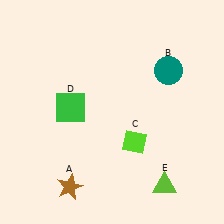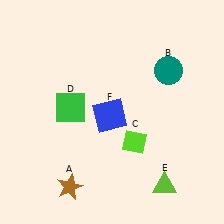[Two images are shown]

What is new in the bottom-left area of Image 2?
A blue square (F) was added in the bottom-left area of Image 2.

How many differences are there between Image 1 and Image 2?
There is 1 difference between the two images.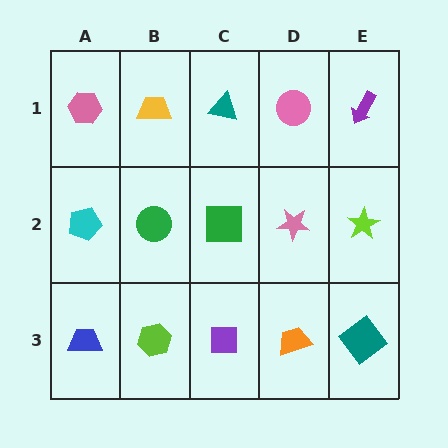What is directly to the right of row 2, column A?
A green circle.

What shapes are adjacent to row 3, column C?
A green square (row 2, column C), a lime hexagon (row 3, column B), an orange trapezoid (row 3, column D).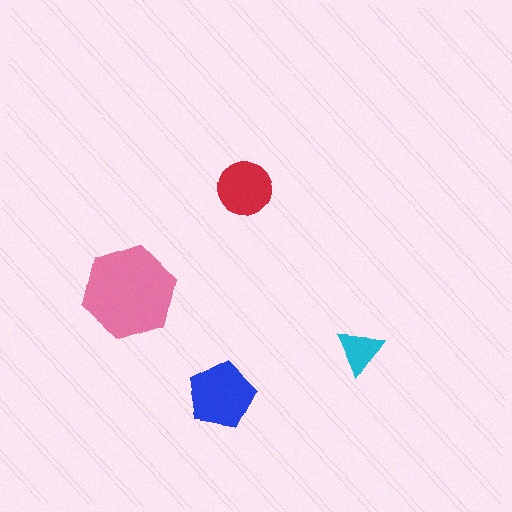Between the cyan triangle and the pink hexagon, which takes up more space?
The pink hexagon.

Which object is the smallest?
The cyan triangle.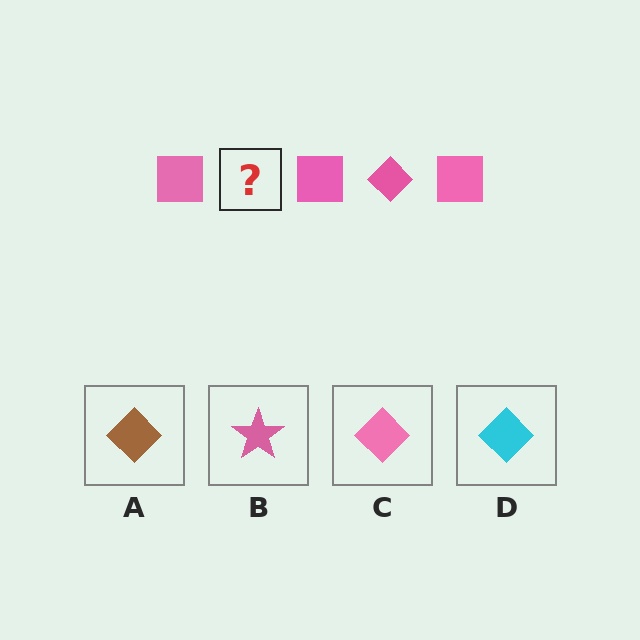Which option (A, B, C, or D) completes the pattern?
C.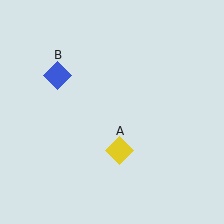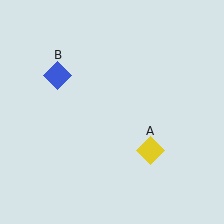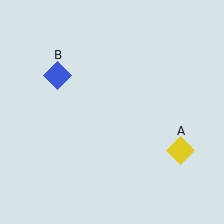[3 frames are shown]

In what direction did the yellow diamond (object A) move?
The yellow diamond (object A) moved right.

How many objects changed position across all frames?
1 object changed position: yellow diamond (object A).